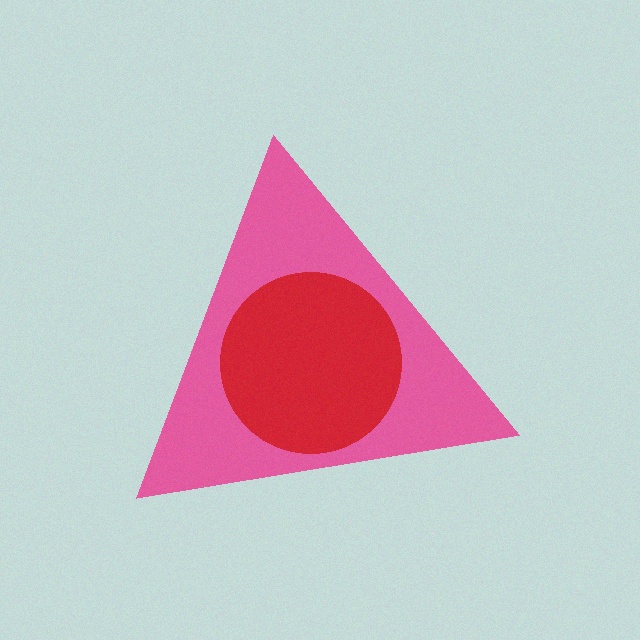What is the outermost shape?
The pink triangle.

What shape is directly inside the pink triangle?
The red circle.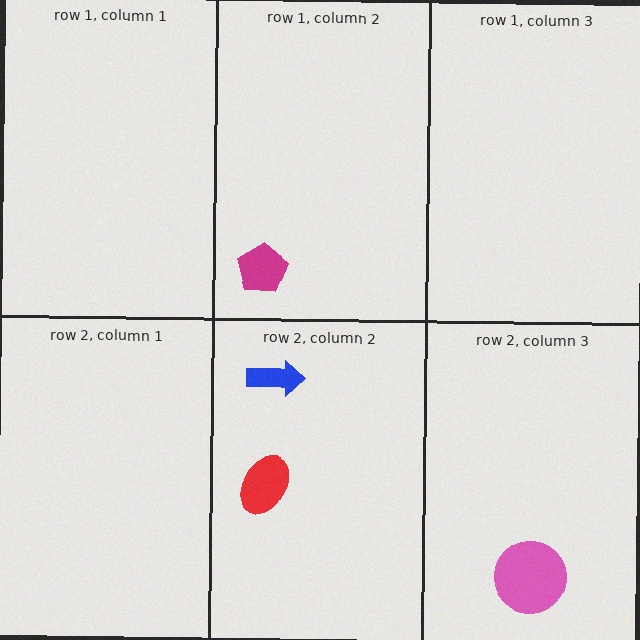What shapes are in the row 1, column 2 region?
The magenta pentagon.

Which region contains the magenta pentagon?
The row 1, column 2 region.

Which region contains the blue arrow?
The row 2, column 2 region.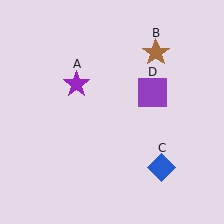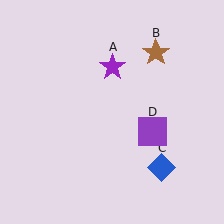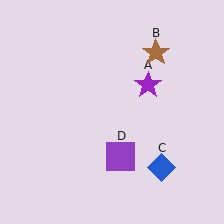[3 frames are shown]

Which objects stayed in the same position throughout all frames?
Brown star (object B) and blue diamond (object C) remained stationary.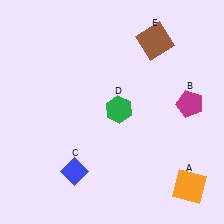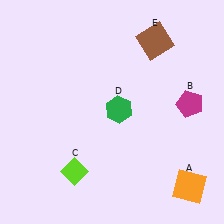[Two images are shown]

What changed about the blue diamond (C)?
In Image 1, C is blue. In Image 2, it changed to lime.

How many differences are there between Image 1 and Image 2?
There is 1 difference between the two images.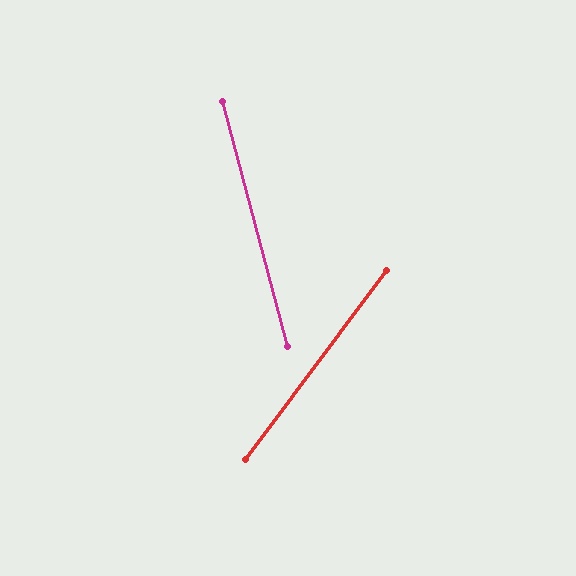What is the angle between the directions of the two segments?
Approximately 52 degrees.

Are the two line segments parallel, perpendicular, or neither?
Neither parallel nor perpendicular — they differ by about 52°.